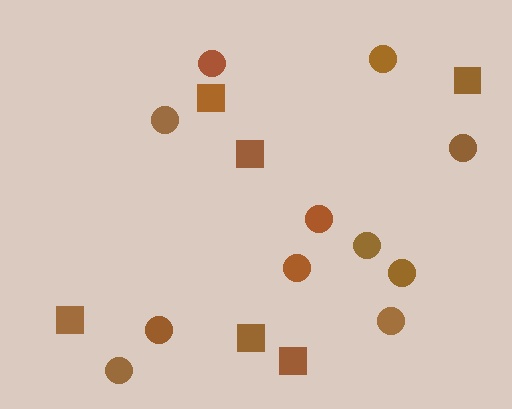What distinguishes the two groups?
There are 2 groups: one group of squares (6) and one group of circles (11).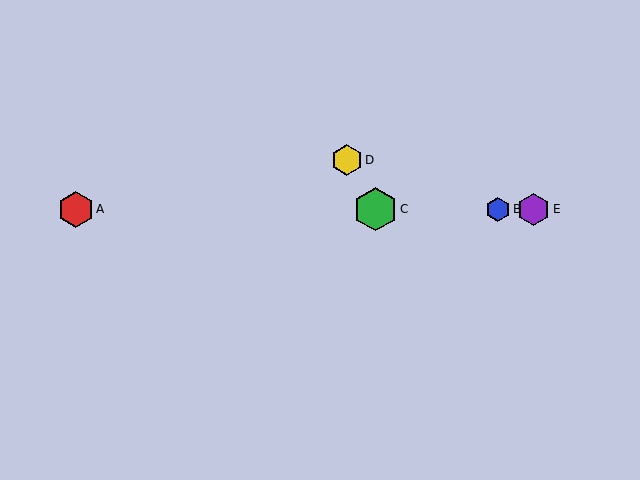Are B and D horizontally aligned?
No, B is at y≈209 and D is at y≈160.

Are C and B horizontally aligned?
Yes, both are at y≈209.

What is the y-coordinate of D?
Object D is at y≈160.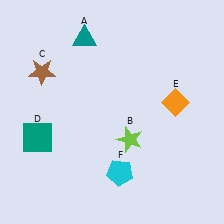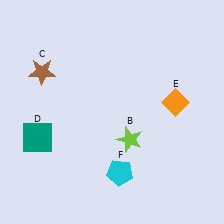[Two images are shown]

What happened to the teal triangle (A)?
The teal triangle (A) was removed in Image 2. It was in the top-left area of Image 1.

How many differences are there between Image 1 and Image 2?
There is 1 difference between the two images.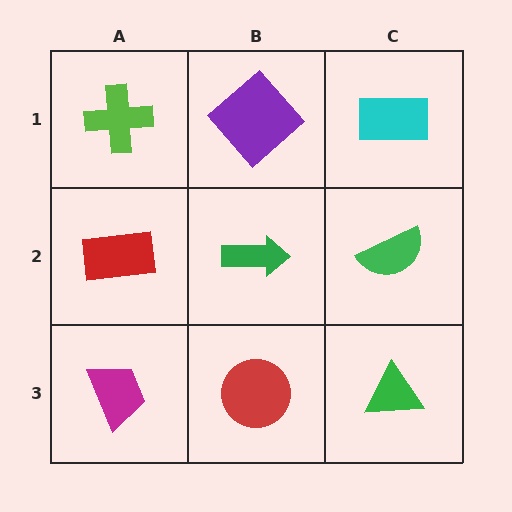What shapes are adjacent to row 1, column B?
A green arrow (row 2, column B), a lime cross (row 1, column A), a cyan rectangle (row 1, column C).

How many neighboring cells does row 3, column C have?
2.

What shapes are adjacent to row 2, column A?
A lime cross (row 1, column A), a magenta trapezoid (row 3, column A), a green arrow (row 2, column B).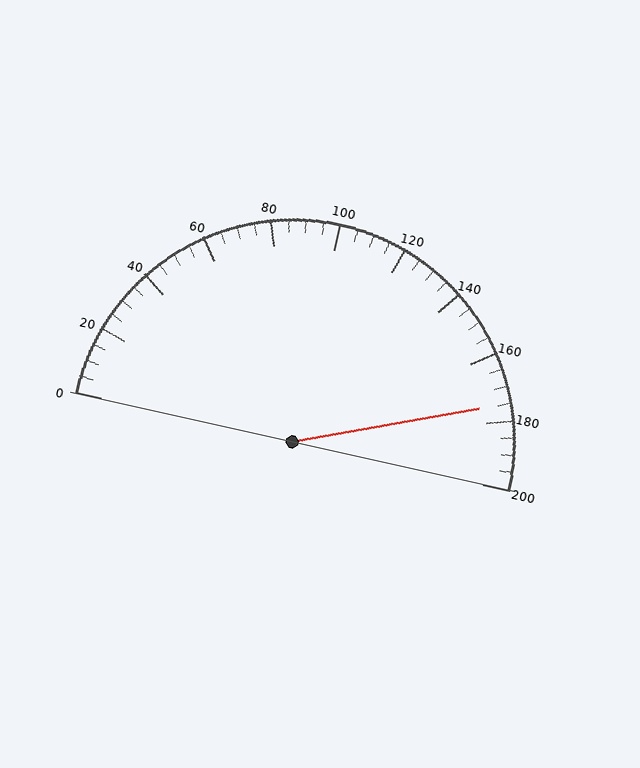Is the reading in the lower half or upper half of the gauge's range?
The reading is in the upper half of the range (0 to 200).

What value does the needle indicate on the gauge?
The needle indicates approximately 175.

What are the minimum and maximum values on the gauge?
The gauge ranges from 0 to 200.